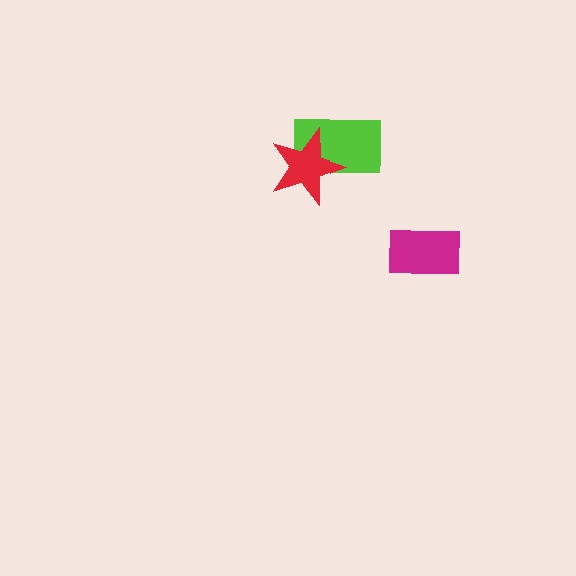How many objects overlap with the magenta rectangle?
0 objects overlap with the magenta rectangle.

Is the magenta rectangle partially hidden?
No, no other shape covers it.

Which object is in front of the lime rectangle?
The red star is in front of the lime rectangle.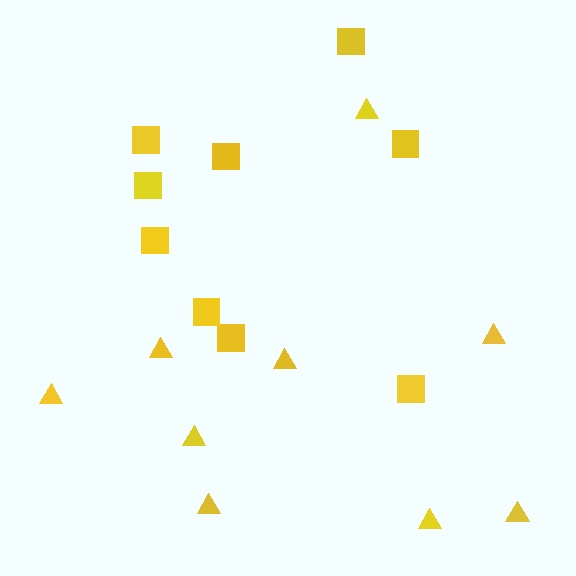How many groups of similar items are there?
There are 2 groups: one group of squares (9) and one group of triangles (9).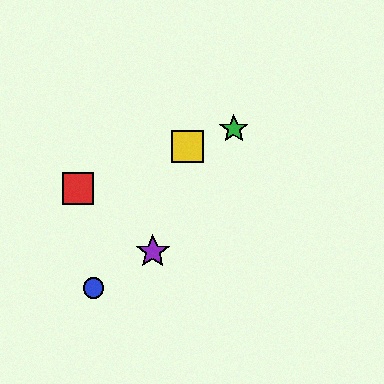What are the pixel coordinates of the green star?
The green star is at (234, 129).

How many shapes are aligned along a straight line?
3 shapes (the red square, the green star, the yellow square) are aligned along a straight line.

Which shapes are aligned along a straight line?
The red square, the green star, the yellow square are aligned along a straight line.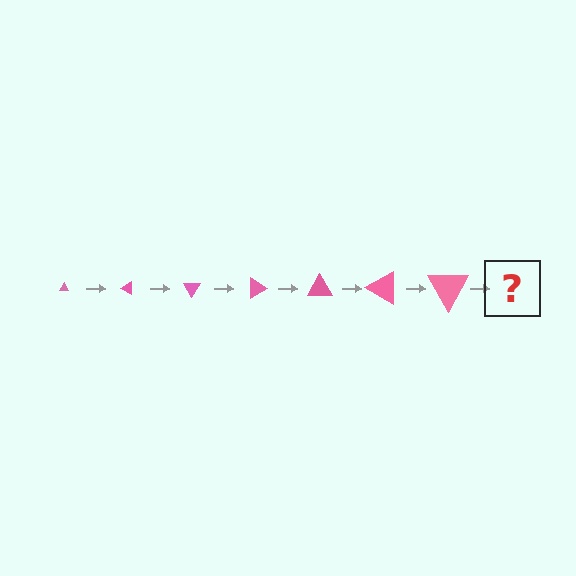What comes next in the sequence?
The next element should be a triangle, larger than the previous one and rotated 210 degrees from the start.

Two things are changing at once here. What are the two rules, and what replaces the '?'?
The two rules are that the triangle grows larger each step and it rotates 30 degrees each step. The '?' should be a triangle, larger than the previous one and rotated 210 degrees from the start.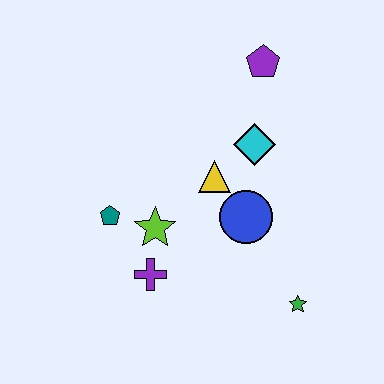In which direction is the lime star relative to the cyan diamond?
The lime star is to the left of the cyan diamond.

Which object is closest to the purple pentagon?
The cyan diamond is closest to the purple pentagon.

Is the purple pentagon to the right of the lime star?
Yes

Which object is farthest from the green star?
The purple pentagon is farthest from the green star.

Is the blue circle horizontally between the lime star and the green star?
Yes